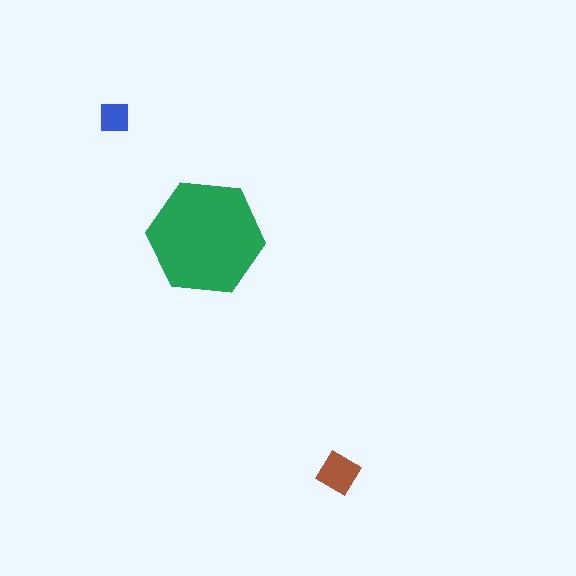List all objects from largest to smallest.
The green hexagon, the brown diamond, the blue square.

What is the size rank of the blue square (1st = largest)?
3rd.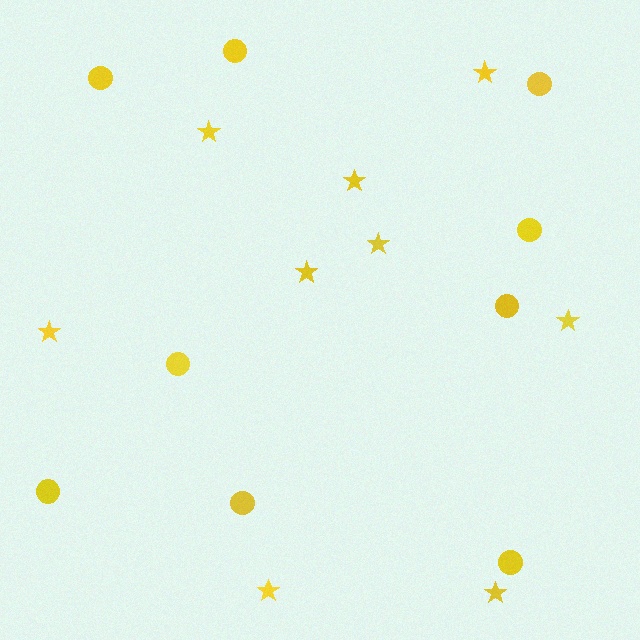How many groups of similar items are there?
There are 2 groups: one group of circles (9) and one group of stars (9).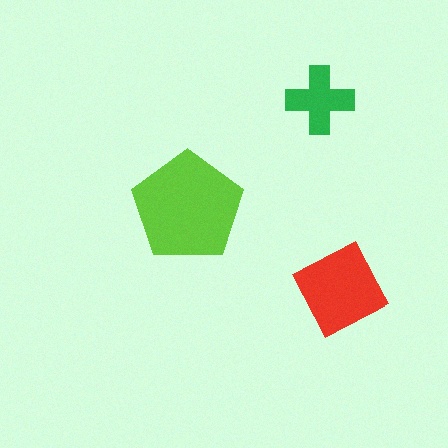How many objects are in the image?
There are 3 objects in the image.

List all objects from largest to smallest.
The lime pentagon, the red square, the green cross.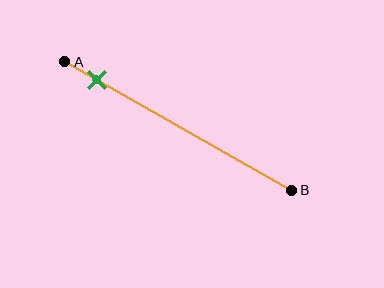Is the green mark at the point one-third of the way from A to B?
No, the mark is at about 15% from A, not at the 33% one-third point.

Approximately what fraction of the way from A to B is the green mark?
The green mark is approximately 15% of the way from A to B.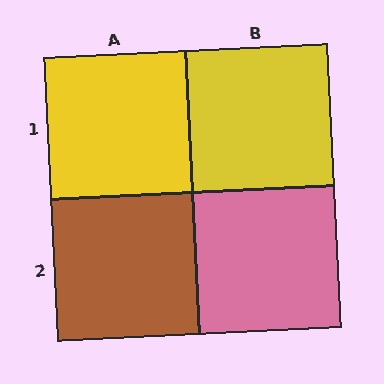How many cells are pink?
1 cell is pink.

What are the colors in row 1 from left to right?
Yellow, yellow.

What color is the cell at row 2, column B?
Pink.